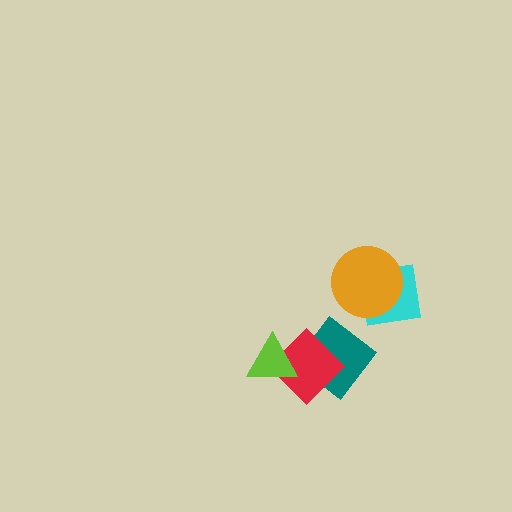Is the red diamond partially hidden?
Yes, it is partially covered by another shape.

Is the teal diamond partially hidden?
Yes, it is partially covered by another shape.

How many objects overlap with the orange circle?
1 object overlaps with the orange circle.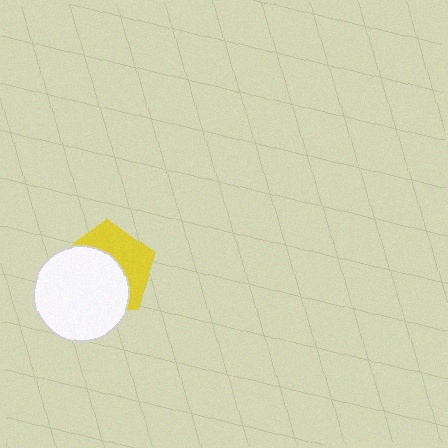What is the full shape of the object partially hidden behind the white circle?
The partially hidden object is a yellow pentagon.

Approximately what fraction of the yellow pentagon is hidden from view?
Roughly 57% of the yellow pentagon is hidden behind the white circle.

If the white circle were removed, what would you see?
You would see the complete yellow pentagon.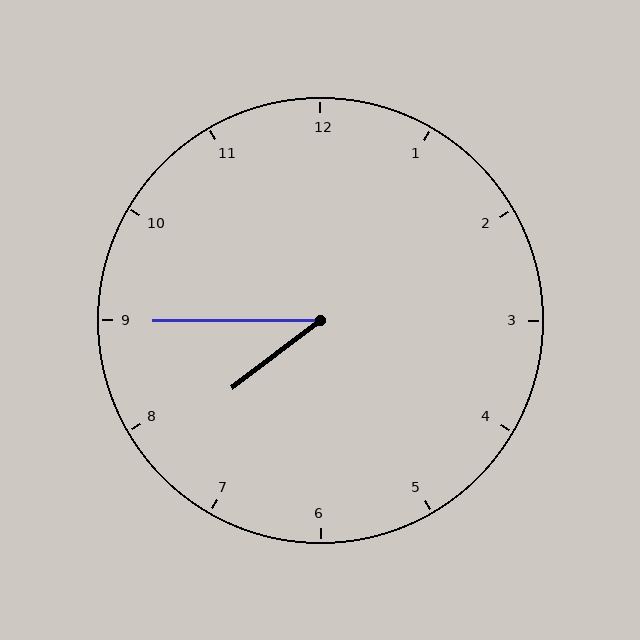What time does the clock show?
7:45.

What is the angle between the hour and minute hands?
Approximately 38 degrees.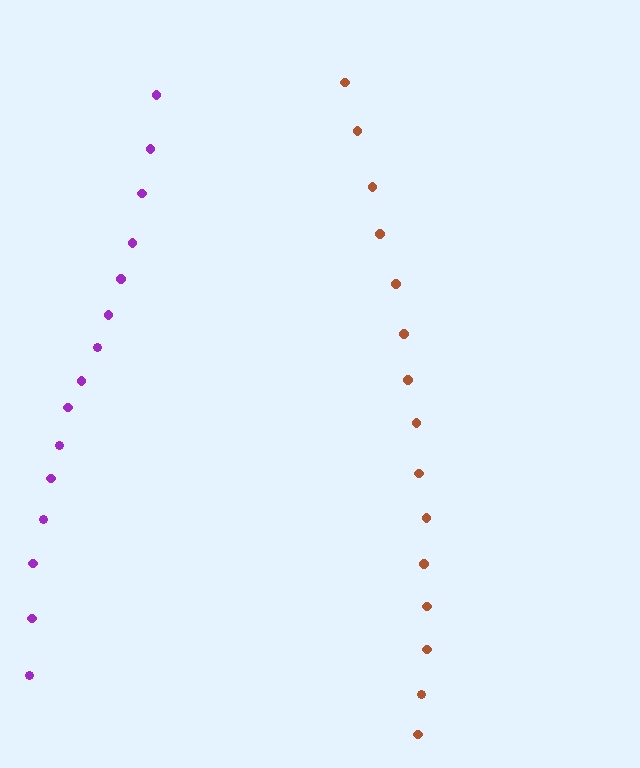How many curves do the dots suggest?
There are 2 distinct paths.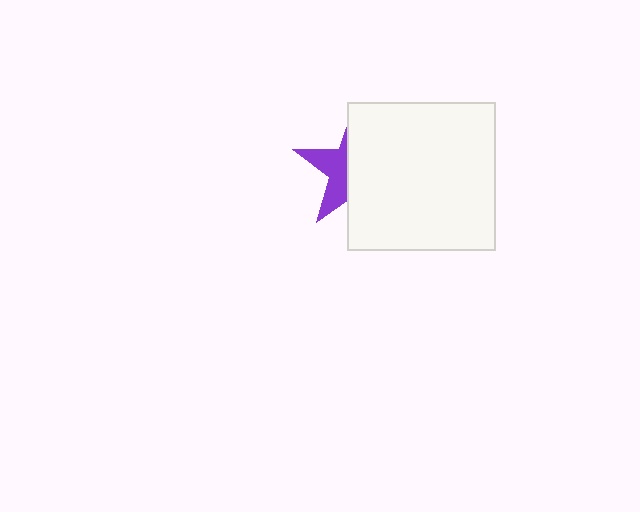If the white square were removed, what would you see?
You would see the complete purple star.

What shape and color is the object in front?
The object in front is a white square.